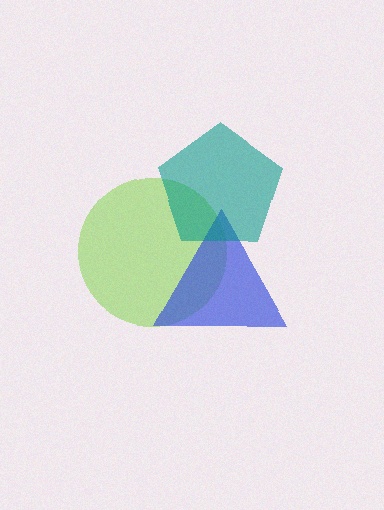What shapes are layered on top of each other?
The layered shapes are: a lime circle, a blue triangle, a teal pentagon.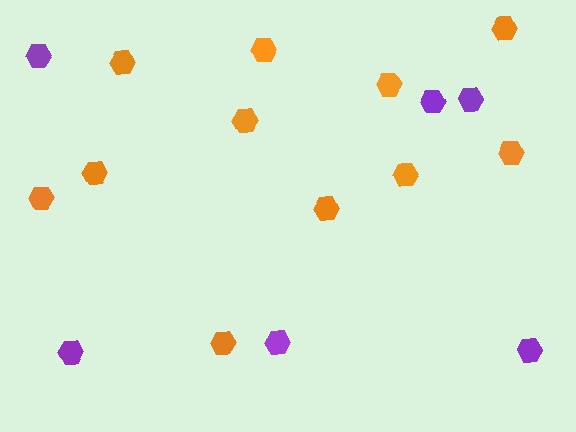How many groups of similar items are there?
There are 2 groups: one group of purple hexagons (6) and one group of orange hexagons (11).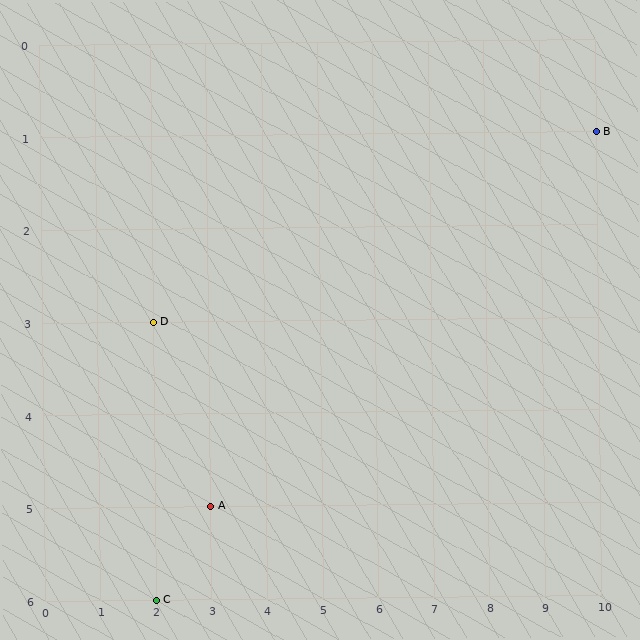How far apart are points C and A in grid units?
Points C and A are 1 column and 1 row apart (about 1.4 grid units diagonally).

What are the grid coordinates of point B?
Point B is at grid coordinates (10, 1).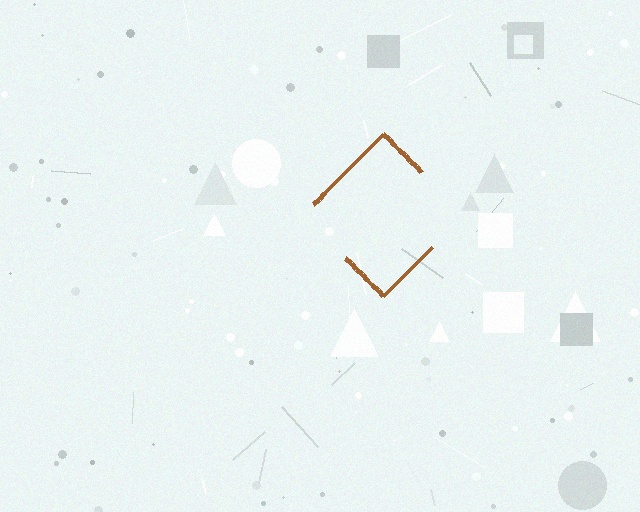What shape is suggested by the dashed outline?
The dashed outline suggests a diamond.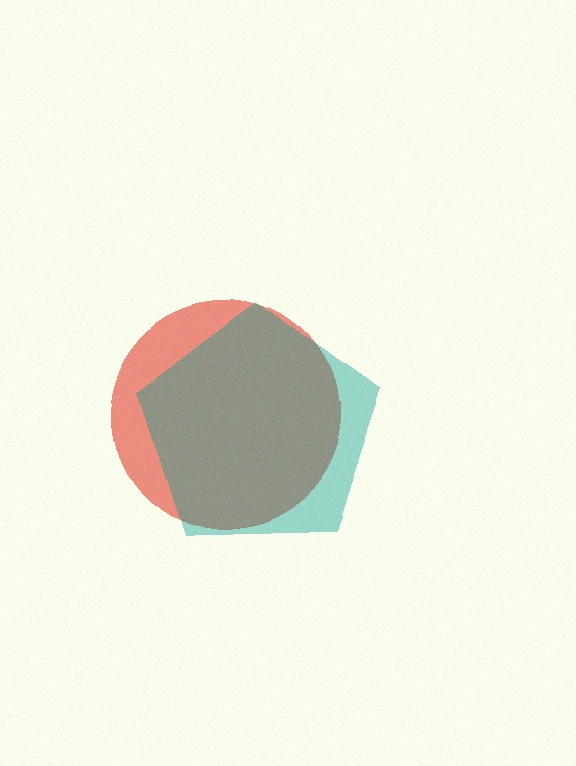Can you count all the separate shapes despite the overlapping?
Yes, there are 2 separate shapes.